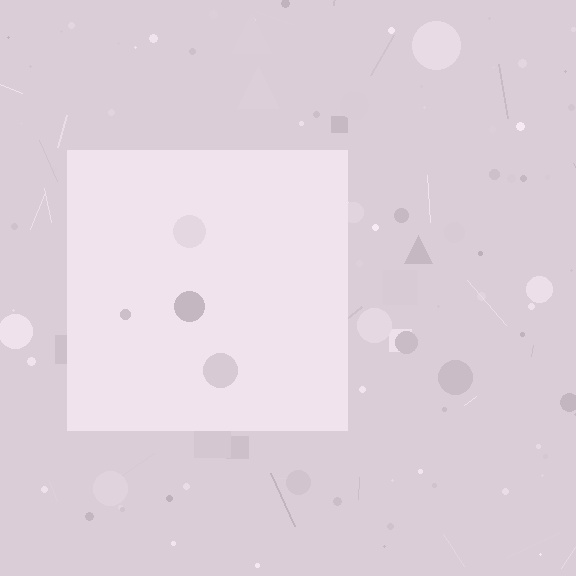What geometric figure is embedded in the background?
A square is embedded in the background.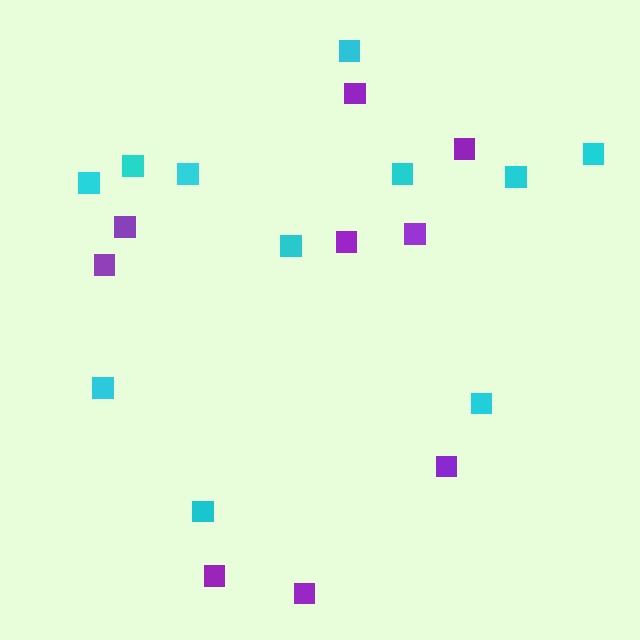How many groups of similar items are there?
There are 2 groups: one group of purple squares (9) and one group of cyan squares (11).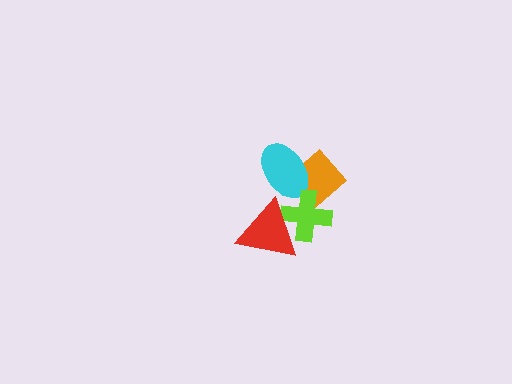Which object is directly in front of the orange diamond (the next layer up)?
The cyan ellipse is directly in front of the orange diamond.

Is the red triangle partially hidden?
No, no other shape covers it.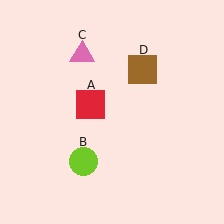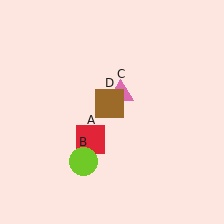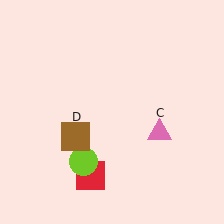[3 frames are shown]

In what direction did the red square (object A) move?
The red square (object A) moved down.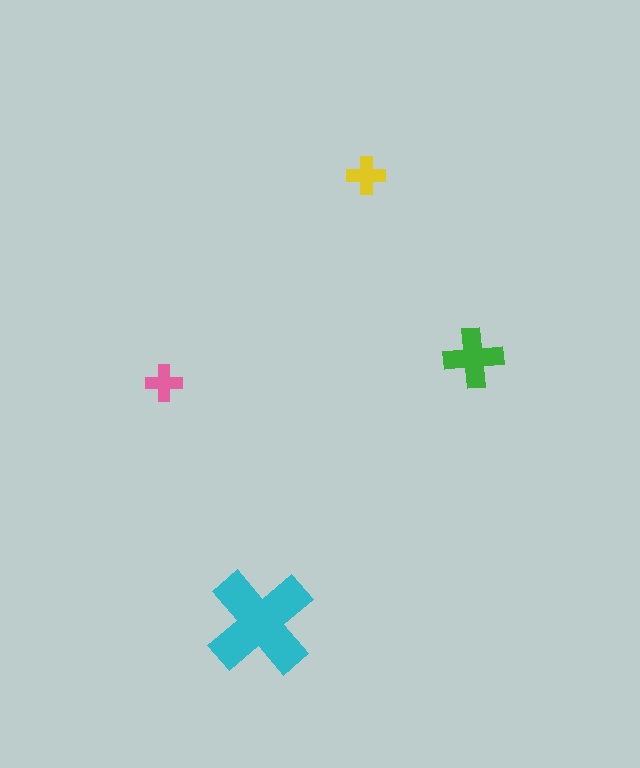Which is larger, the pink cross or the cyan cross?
The cyan one.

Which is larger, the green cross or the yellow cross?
The green one.